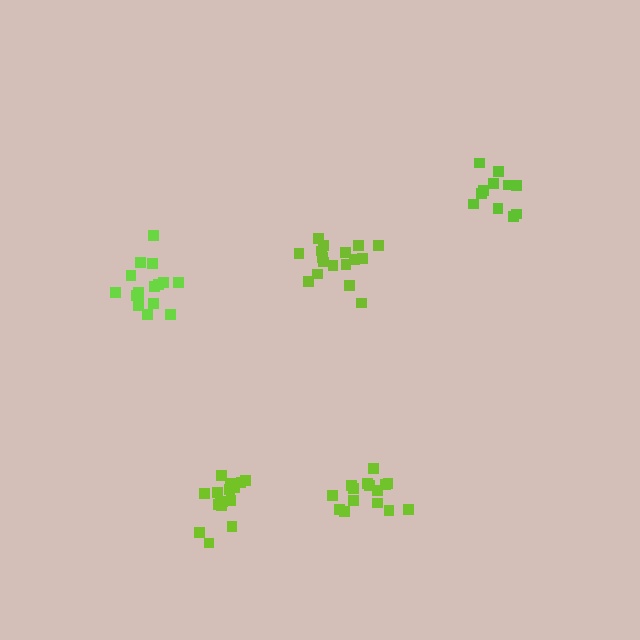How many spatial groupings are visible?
There are 5 spatial groupings.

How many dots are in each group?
Group 1: 15 dots, Group 2: 11 dots, Group 3: 16 dots, Group 4: 17 dots, Group 5: 16 dots (75 total).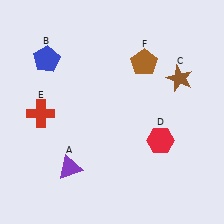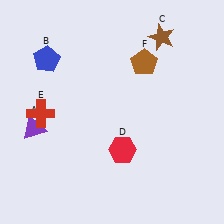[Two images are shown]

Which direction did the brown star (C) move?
The brown star (C) moved up.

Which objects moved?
The objects that moved are: the purple triangle (A), the brown star (C), the red hexagon (D).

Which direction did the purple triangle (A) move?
The purple triangle (A) moved up.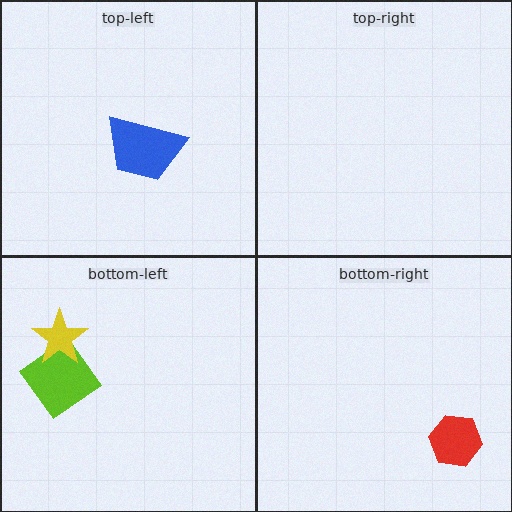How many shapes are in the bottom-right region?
1.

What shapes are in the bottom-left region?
The lime diamond, the yellow star.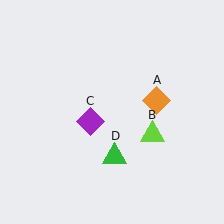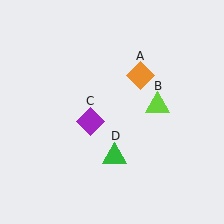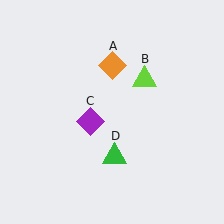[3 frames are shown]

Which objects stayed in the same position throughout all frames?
Purple diamond (object C) and green triangle (object D) remained stationary.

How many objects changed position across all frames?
2 objects changed position: orange diamond (object A), lime triangle (object B).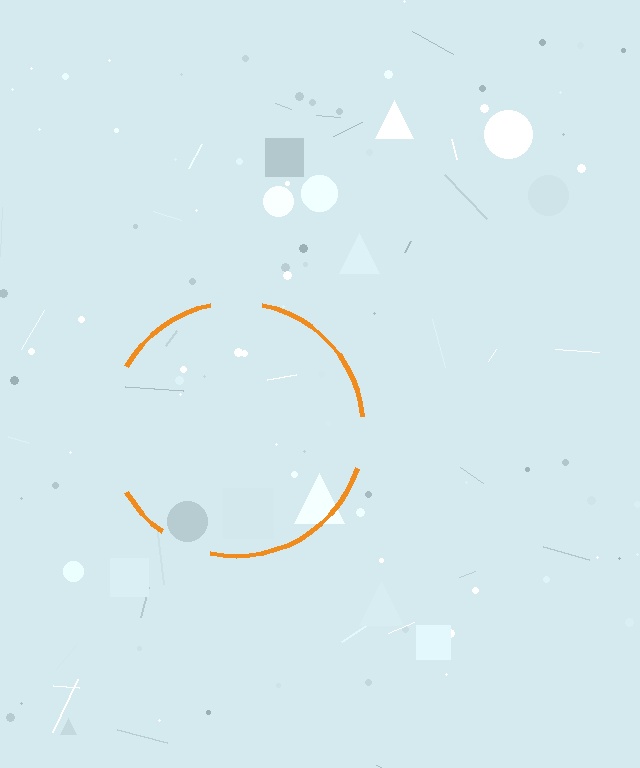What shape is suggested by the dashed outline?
The dashed outline suggests a circle.